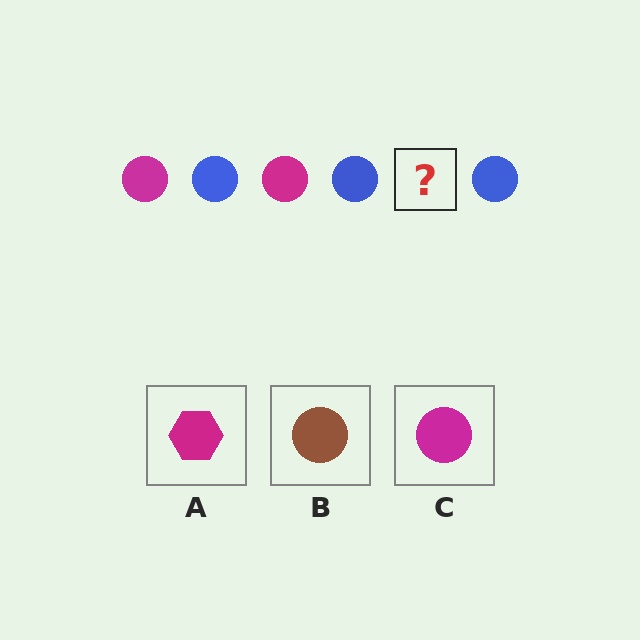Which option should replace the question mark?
Option C.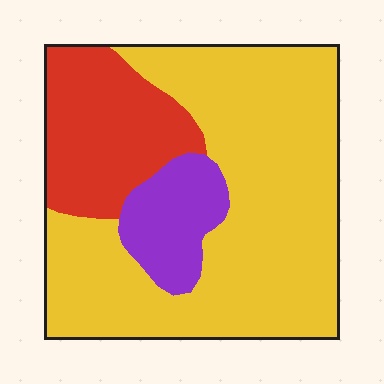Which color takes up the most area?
Yellow, at roughly 65%.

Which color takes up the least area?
Purple, at roughly 10%.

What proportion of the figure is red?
Red covers 22% of the figure.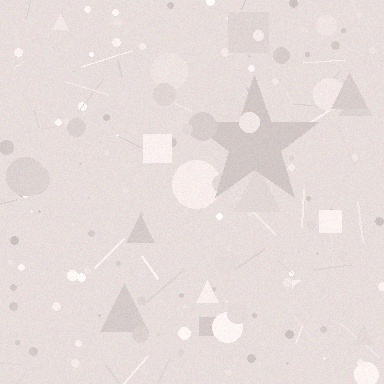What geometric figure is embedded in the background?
A star is embedded in the background.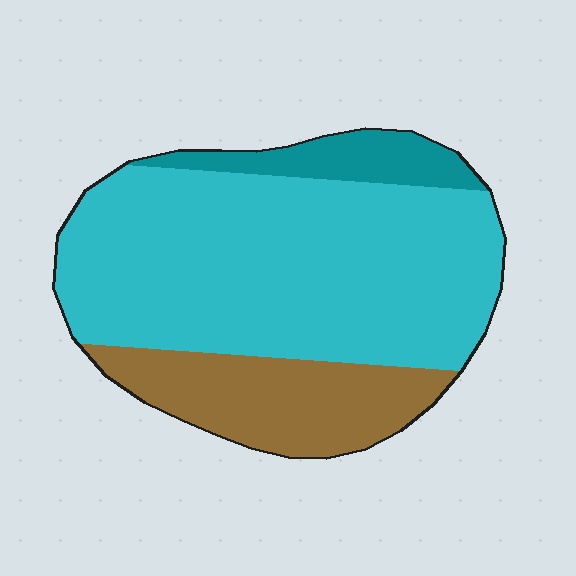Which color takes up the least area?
Teal, at roughly 10%.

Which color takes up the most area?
Cyan, at roughly 65%.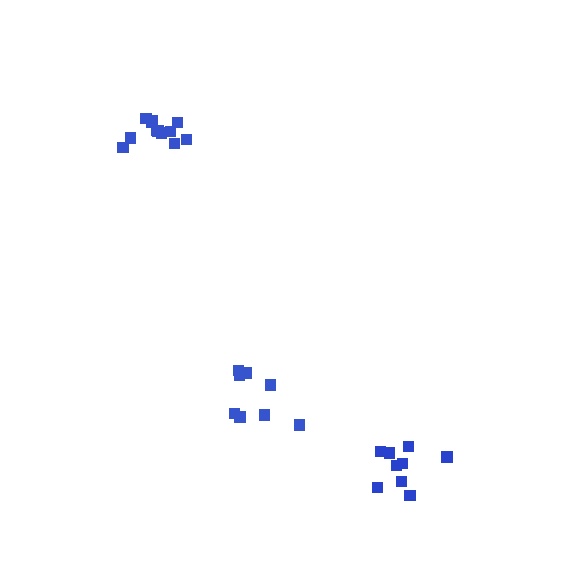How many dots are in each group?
Group 1: 8 dots, Group 2: 12 dots, Group 3: 9 dots (29 total).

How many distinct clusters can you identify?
There are 3 distinct clusters.